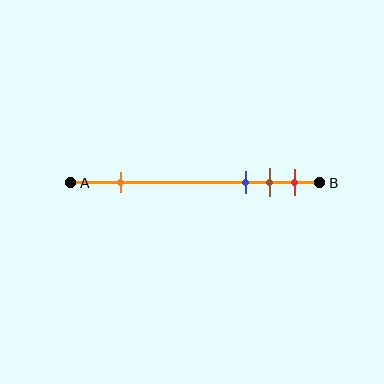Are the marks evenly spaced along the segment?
No, the marks are not evenly spaced.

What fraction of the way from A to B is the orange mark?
The orange mark is approximately 20% (0.2) of the way from A to B.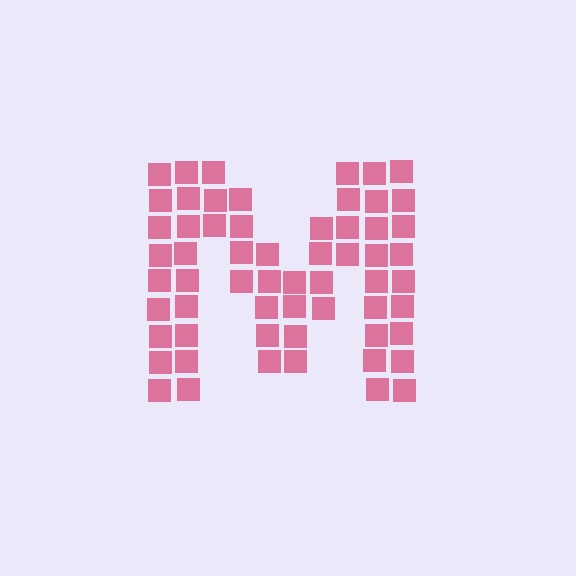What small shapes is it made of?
It is made of small squares.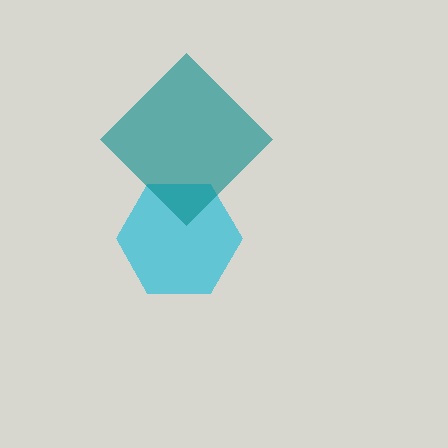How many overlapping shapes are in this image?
There are 2 overlapping shapes in the image.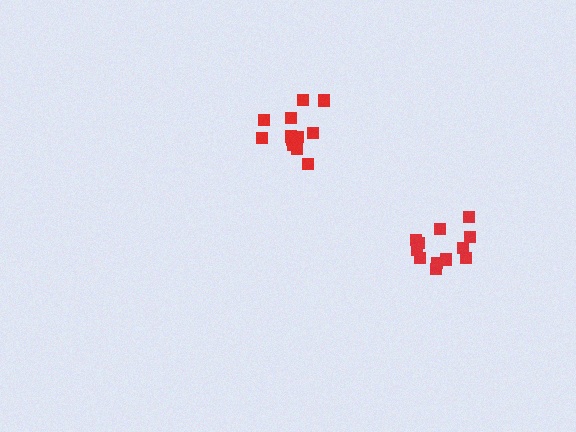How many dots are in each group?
Group 1: 12 dots, Group 2: 12 dots (24 total).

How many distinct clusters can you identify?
There are 2 distinct clusters.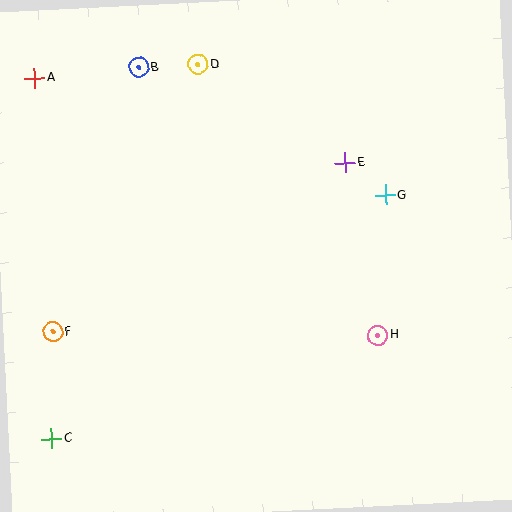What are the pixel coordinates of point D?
Point D is at (198, 64).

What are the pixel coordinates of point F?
Point F is at (53, 332).